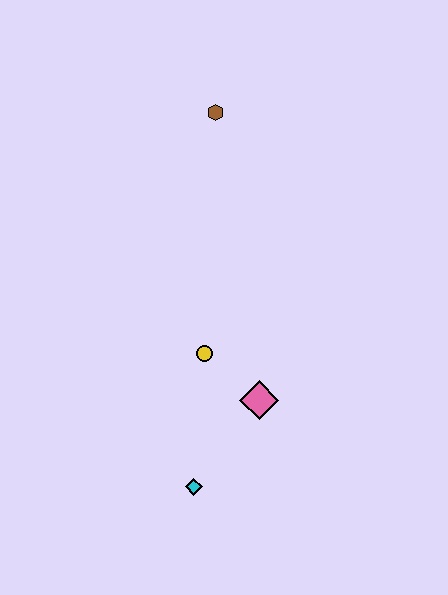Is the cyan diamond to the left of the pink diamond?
Yes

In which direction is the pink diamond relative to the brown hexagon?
The pink diamond is below the brown hexagon.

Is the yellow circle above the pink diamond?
Yes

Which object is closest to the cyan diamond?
The pink diamond is closest to the cyan diamond.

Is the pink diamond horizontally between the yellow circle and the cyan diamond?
No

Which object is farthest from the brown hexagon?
The cyan diamond is farthest from the brown hexagon.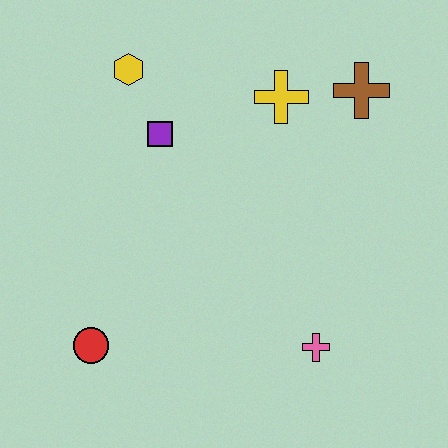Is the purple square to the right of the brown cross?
No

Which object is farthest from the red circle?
The brown cross is farthest from the red circle.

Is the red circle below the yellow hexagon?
Yes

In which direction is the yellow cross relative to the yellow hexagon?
The yellow cross is to the right of the yellow hexagon.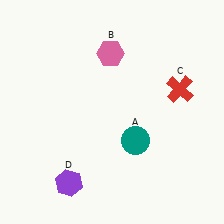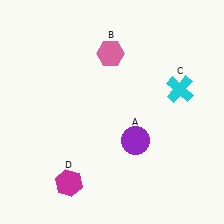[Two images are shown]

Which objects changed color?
A changed from teal to purple. C changed from red to cyan. D changed from purple to magenta.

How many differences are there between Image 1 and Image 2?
There are 3 differences between the two images.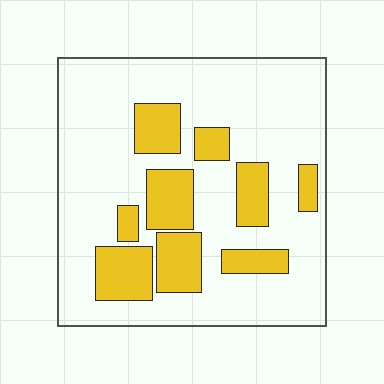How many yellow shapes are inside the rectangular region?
9.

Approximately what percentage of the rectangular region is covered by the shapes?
Approximately 25%.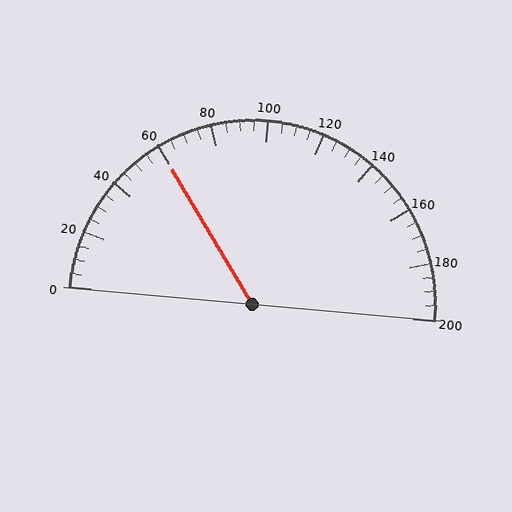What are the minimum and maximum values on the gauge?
The gauge ranges from 0 to 200.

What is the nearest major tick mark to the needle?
The nearest major tick mark is 60.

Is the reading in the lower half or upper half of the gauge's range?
The reading is in the lower half of the range (0 to 200).